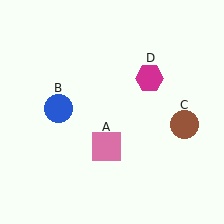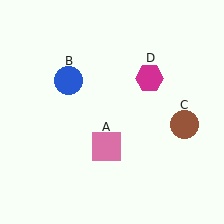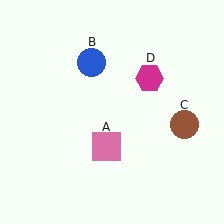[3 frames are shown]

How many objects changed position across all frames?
1 object changed position: blue circle (object B).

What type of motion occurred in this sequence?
The blue circle (object B) rotated clockwise around the center of the scene.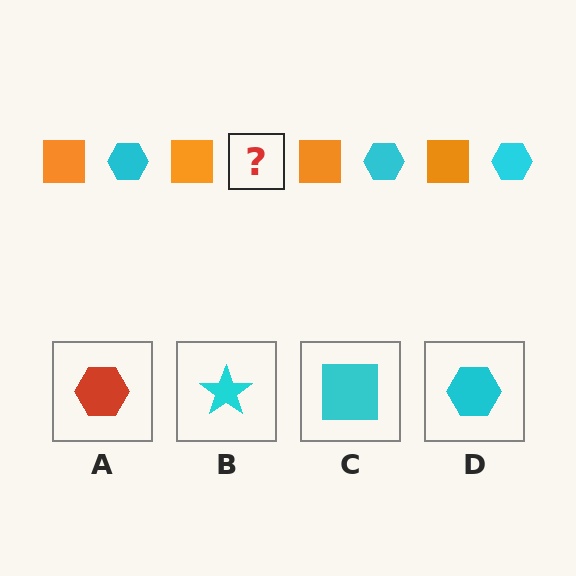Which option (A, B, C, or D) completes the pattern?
D.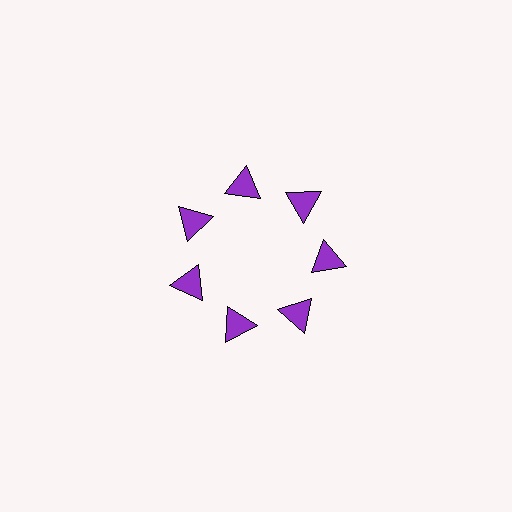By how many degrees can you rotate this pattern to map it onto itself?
The pattern maps onto itself every 51 degrees of rotation.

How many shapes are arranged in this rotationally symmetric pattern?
There are 7 shapes, arranged in 7 groups of 1.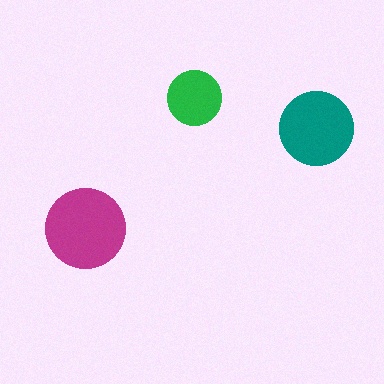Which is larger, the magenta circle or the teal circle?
The magenta one.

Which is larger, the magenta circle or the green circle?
The magenta one.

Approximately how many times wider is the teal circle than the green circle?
About 1.5 times wider.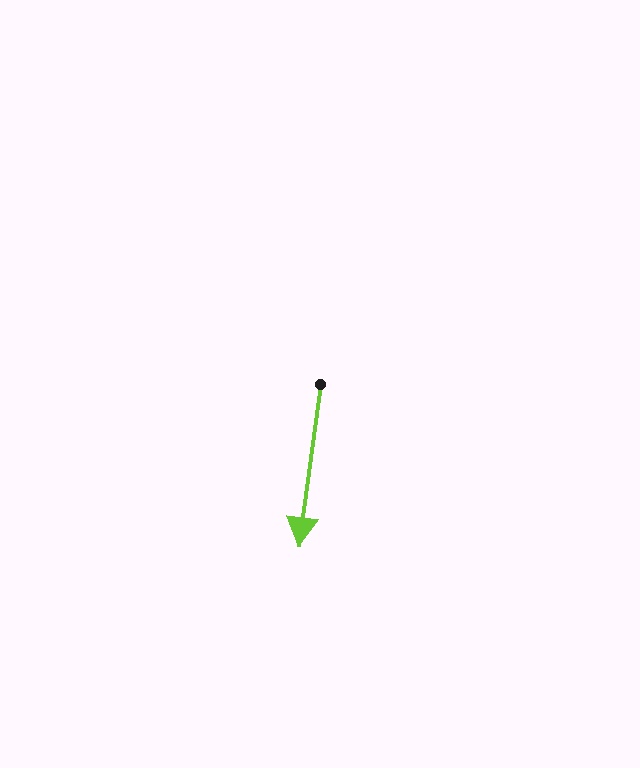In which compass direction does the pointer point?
South.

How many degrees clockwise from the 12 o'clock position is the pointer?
Approximately 187 degrees.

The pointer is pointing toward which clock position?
Roughly 6 o'clock.